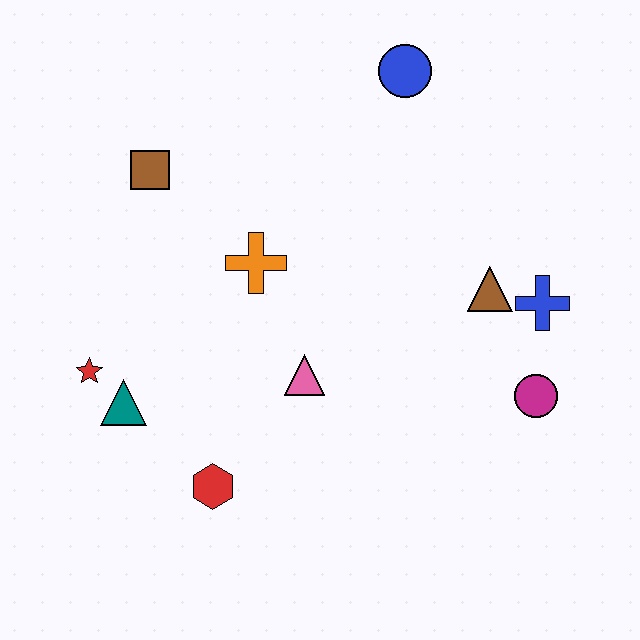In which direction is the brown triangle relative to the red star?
The brown triangle is to the right of the red star.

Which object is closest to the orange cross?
The pink triangle is closest to the orange cross.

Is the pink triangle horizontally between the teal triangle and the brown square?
No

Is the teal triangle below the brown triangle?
Yes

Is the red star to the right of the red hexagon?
No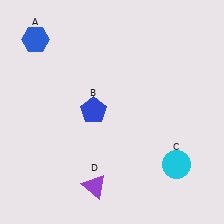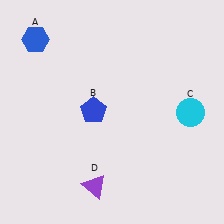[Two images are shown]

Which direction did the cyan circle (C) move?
The cyan circle (C) moved up.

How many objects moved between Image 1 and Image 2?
1 object moved between the two images.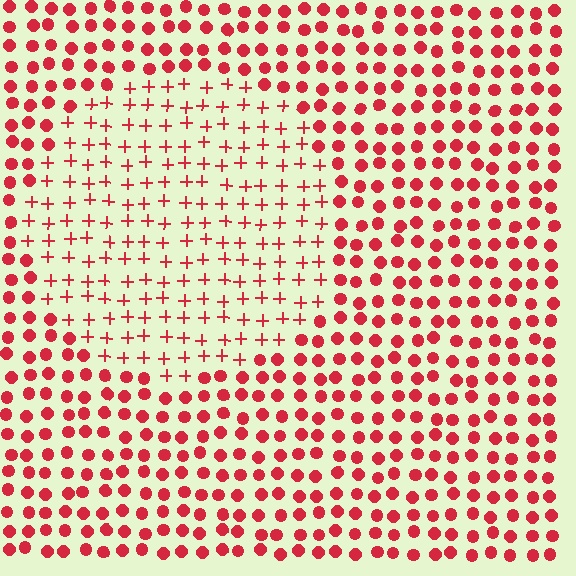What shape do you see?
I see a circle.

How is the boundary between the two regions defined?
The boundary is defined by a change in element shape: plus signs inside vs. circles outside. All elements share the same color and spacing.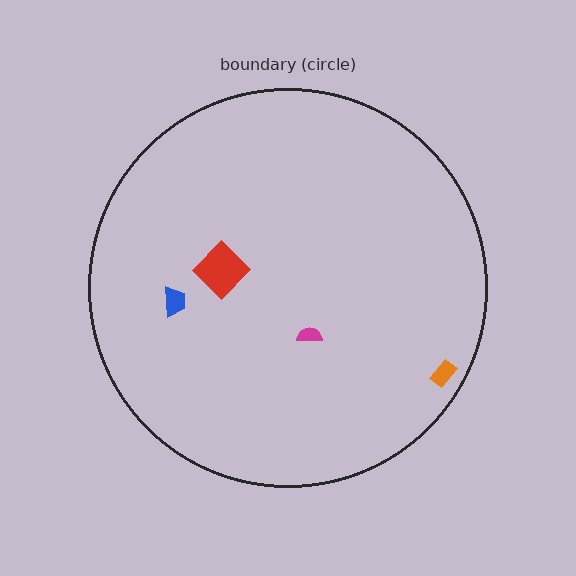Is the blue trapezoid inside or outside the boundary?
Inside.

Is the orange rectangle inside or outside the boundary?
Inside.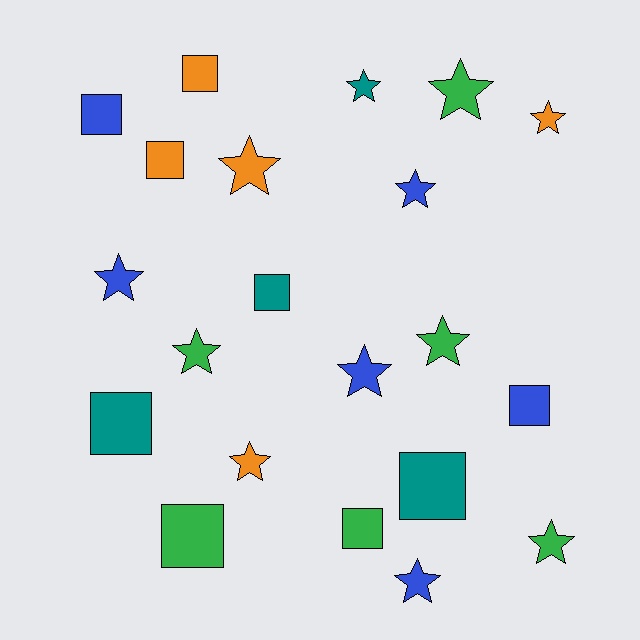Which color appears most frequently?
Green, with 6 objects.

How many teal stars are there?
There is 1 teal star.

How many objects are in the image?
There are 21 objects.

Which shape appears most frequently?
Star, with 12 objects.